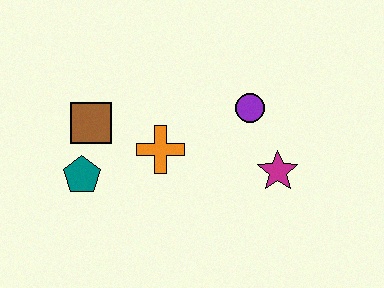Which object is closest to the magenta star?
The purple circle is closest to the magenta star.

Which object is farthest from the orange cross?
The magenta star is farthest from the orange cross.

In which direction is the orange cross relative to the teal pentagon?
The orange cross is to the right of the teal pentagon.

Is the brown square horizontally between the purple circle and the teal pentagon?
Yes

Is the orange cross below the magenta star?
No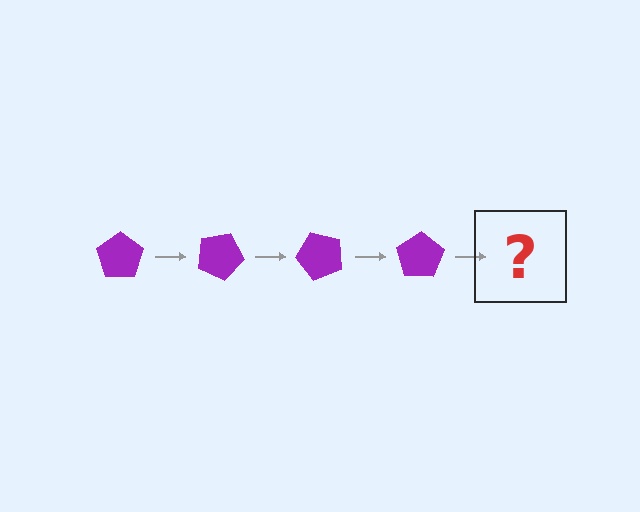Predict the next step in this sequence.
The next step is a purple pentagon rotated 100 degrees.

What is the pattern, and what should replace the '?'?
The pattern is that the pentagon rotates 25 degrees each step. The '?' should be a purple pentagon rotated 100 degrees.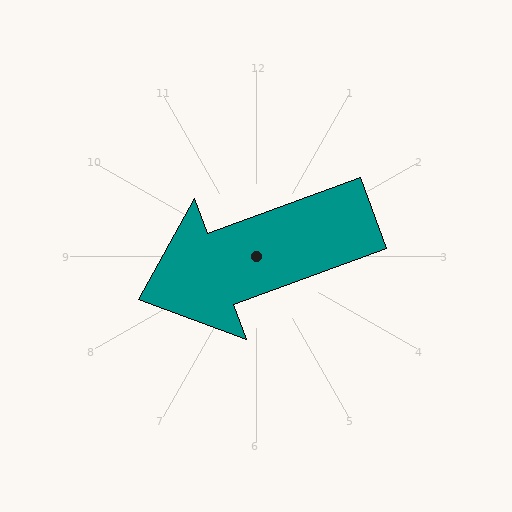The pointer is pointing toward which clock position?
Roughly 8 o'clock.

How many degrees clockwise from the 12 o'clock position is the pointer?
Approximately 250 degrees.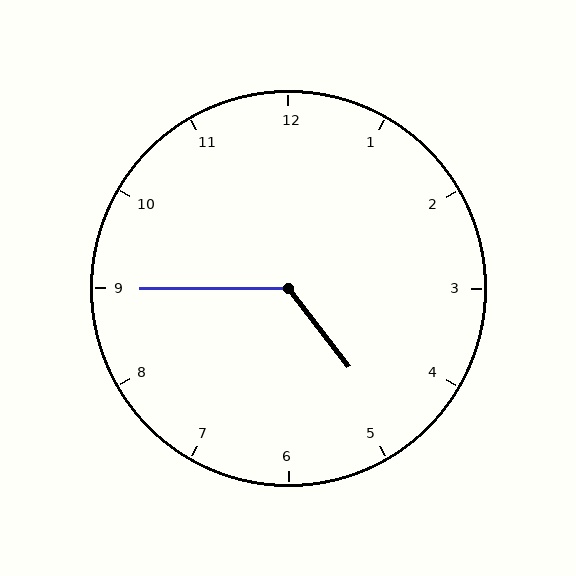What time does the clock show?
4:45.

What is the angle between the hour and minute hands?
Approximately 128 degrees.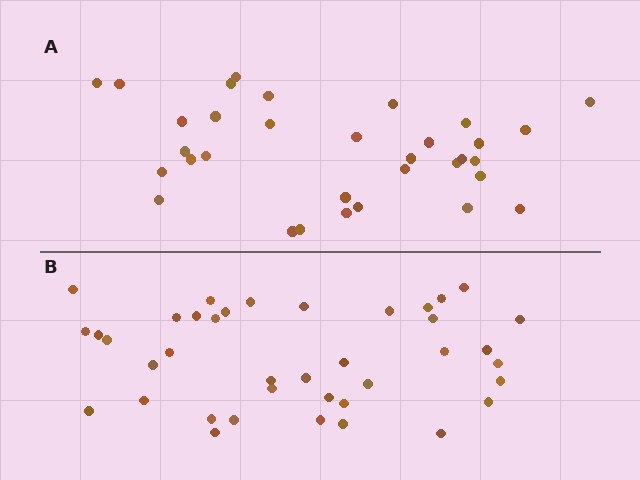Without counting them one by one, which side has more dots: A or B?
Region B (the bottom region) has more dots.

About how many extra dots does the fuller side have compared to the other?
Region B has about 6 more dots than region A.